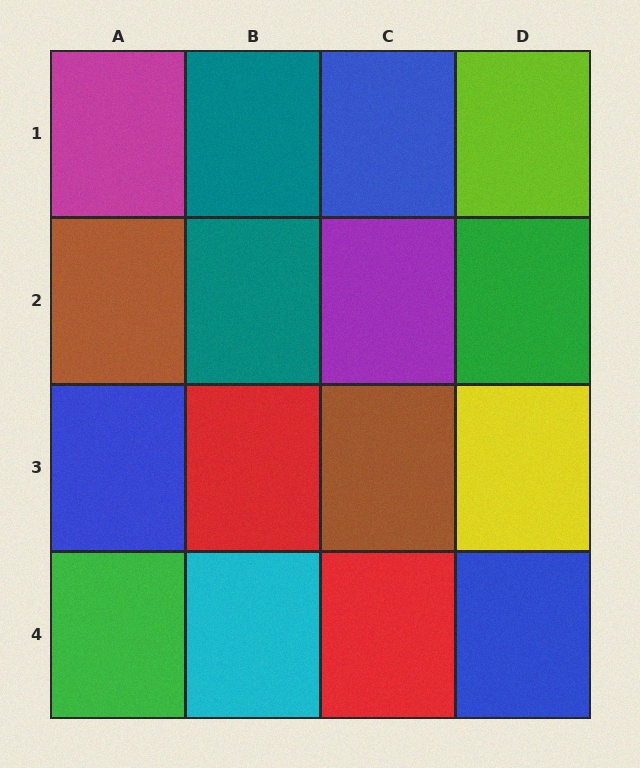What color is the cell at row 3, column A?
Blue.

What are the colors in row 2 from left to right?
Brown, teal, purple, green.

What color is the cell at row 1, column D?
Lime.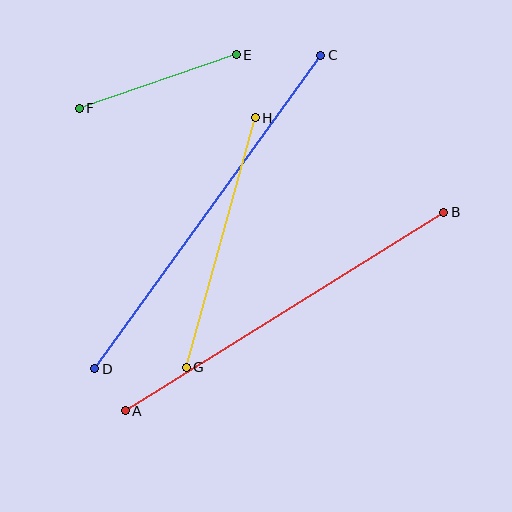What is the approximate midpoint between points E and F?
The midpoint is at approximately (158, 82) pixels.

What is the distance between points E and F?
The distance is approximately 166 pixels.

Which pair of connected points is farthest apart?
Points C and D are farthest apart.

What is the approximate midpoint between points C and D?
The midpoint is at approximately (208, 212) pixels.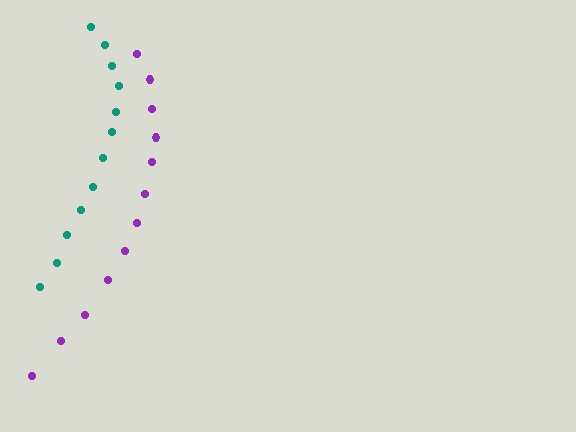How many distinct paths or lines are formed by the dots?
There are 2 distinct paths.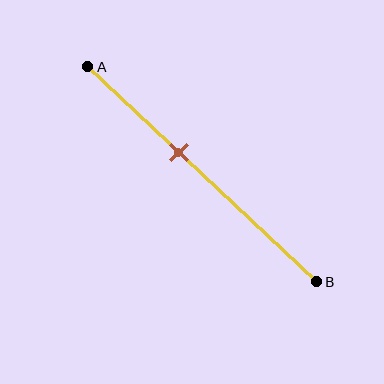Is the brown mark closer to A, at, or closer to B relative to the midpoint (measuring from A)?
The brown mark is closer to point A than the midpoint of segment AB.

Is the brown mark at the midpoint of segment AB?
No, the mark is at about 40% from A, not at the 50% midpoint.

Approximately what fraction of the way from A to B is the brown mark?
The brown mark is approximately 40% of the way from A to B.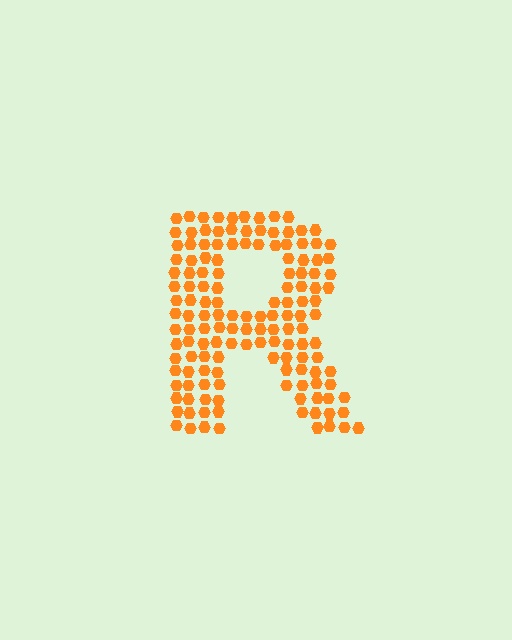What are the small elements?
The small elements are hexagons.